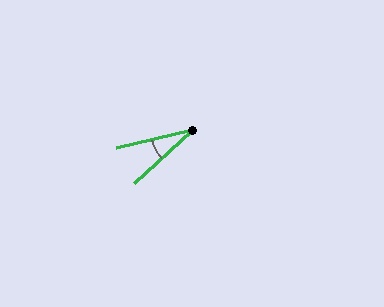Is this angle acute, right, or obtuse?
It is acute.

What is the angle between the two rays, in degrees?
Approximately 29 degrees.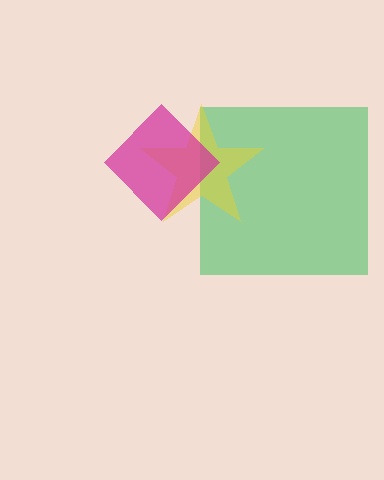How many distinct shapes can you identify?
There are 3 distinct shapes: a green square, a yellow star, a magenta diamond.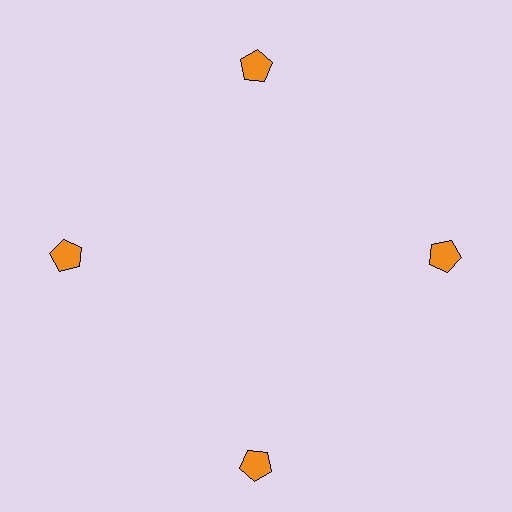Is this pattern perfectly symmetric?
No. The 4 orange pentagons are arranged in a ring, but one element near the 6 o'clock position is pushed outward from the center, breaking the 4-fold rotational symmetry.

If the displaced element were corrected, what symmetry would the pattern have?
It would have 4-fold rotational symmetry — the pattern would map onto itself every 90 degrees.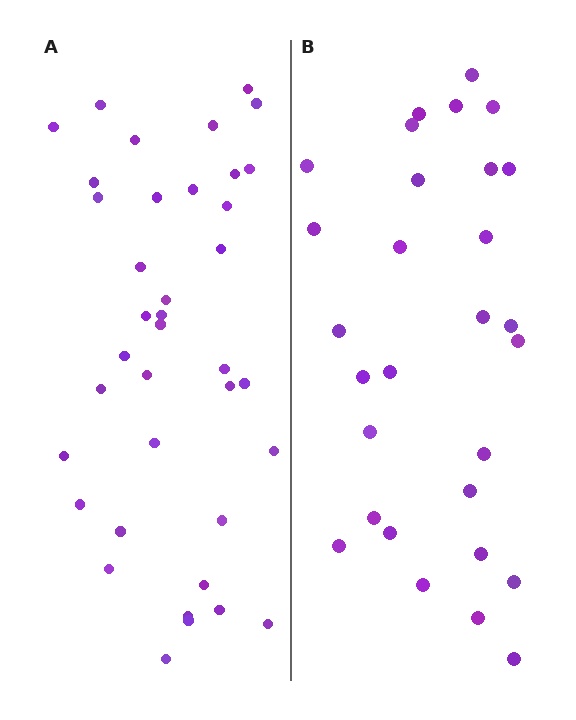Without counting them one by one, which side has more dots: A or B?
Region A (the left region) has more dots.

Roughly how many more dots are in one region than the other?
Region A has roughly 8 or so more dots than region B.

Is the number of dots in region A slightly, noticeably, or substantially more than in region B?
Region A has noticeably more, but not dramatically so. The ratio is roughly 1.3 to 1.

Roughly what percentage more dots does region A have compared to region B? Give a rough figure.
About 30% more.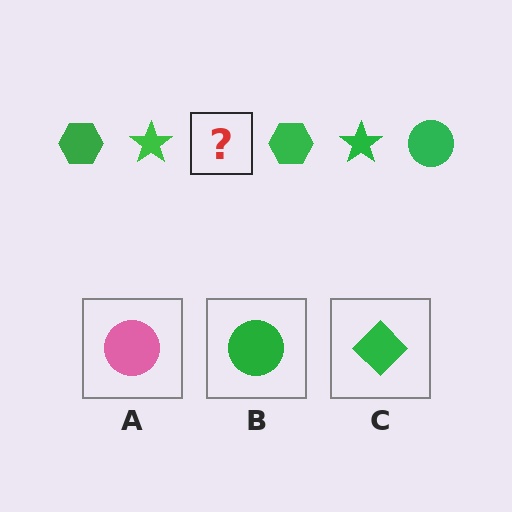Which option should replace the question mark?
Option B.